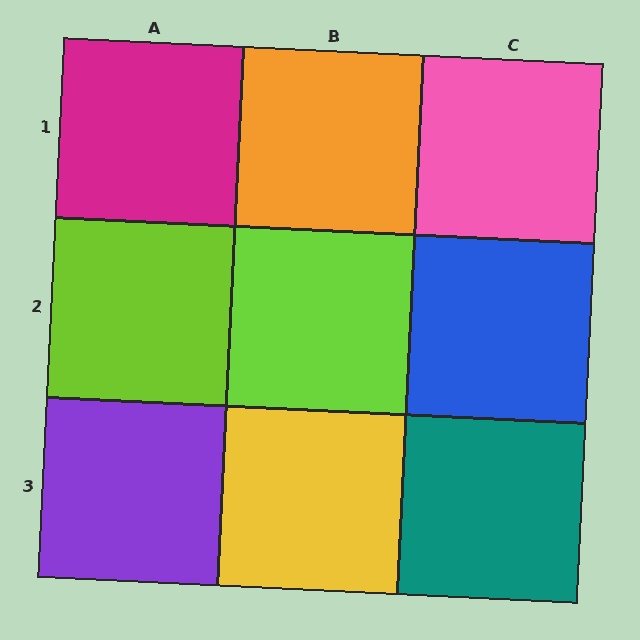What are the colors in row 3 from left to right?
Purple, yellow, teal.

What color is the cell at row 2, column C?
Blue.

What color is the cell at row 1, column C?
Pink.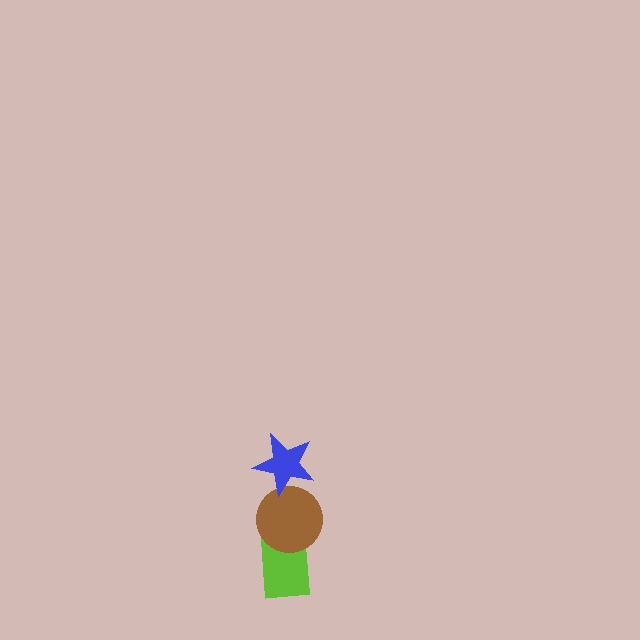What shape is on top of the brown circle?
The blue star is on top of the brown circle.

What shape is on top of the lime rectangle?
The brown circle is on top of the lime rectangle.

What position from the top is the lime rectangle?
The lime rectangle is 3rd from the top.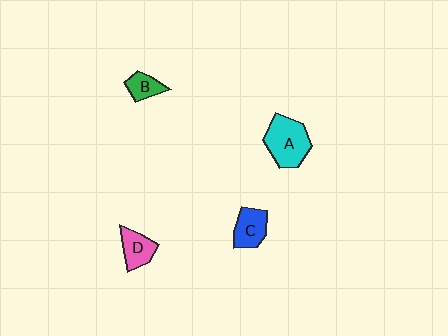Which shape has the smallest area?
Shape B (green).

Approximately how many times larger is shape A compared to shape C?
Approximately 1.5 times.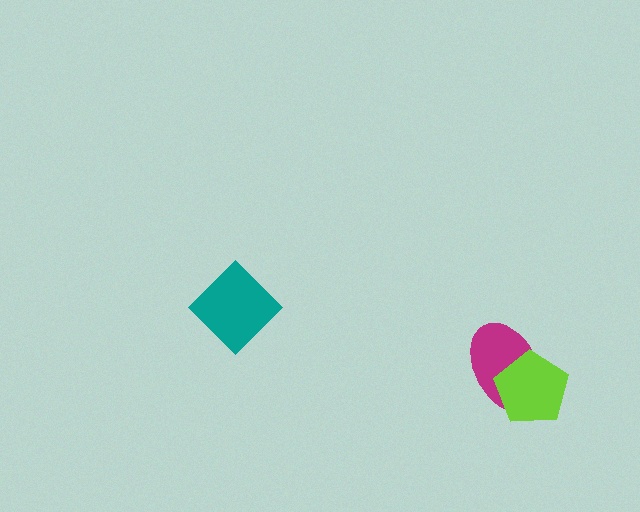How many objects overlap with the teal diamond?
0 objects overlap with the teal diamond.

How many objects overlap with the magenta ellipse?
1 object overlaps with the magenta ellipse.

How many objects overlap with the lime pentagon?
1 object overlaps with the lime pentagon.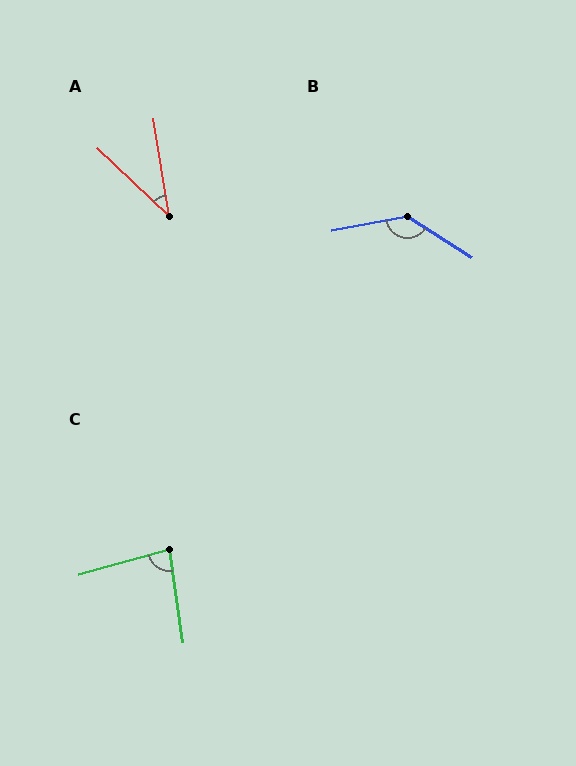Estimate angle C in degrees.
Approximately 83 degrees.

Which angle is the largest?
B, at approximately 137 degrees.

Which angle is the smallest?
A, at approximately 37 degrees.